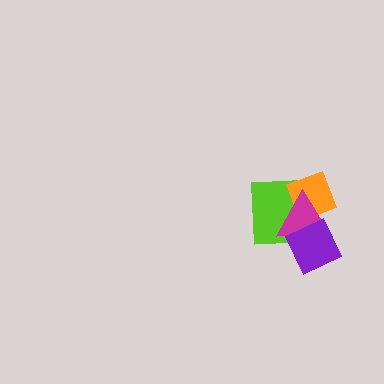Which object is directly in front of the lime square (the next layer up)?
The orange diamond is directly in front of the lime square.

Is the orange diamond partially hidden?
Yes, it is partially covered by another shape.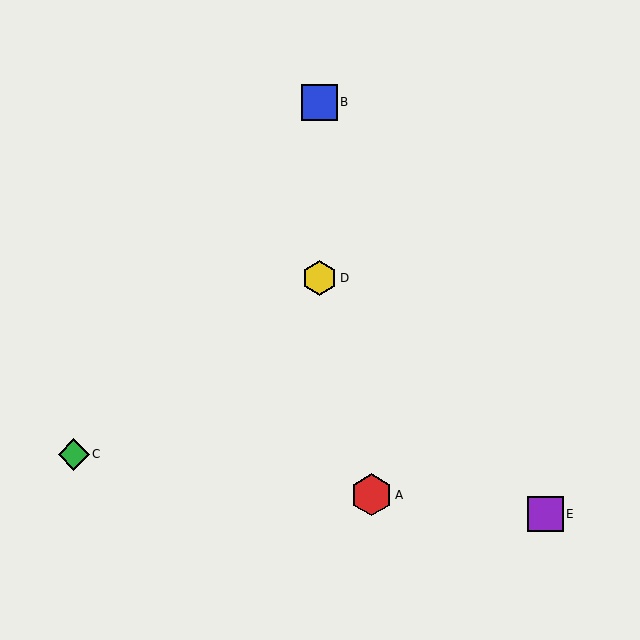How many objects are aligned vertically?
2 objects (B, D) are aligned vertically.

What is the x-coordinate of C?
Object C is at x≈74.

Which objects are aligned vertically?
Objects B, D are aligned vertically.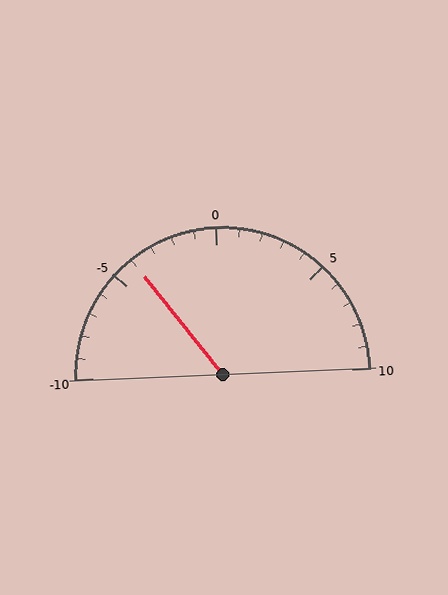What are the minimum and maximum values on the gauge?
The gauge ranges from -10 to 10.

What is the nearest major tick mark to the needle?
The nearest major tick mark is -5.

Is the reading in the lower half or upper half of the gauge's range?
The reading is in the lower half of the range (-10 to 10).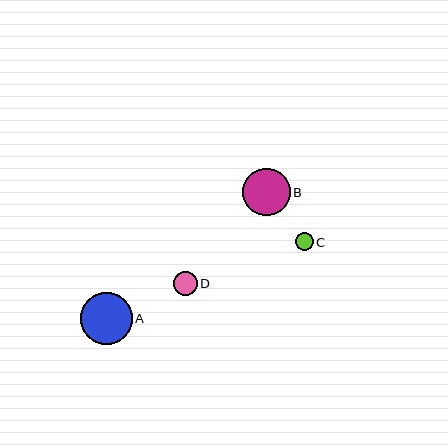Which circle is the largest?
Circle A is the largest with a size of approximately 52 pixels.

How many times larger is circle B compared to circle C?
Circle B is approximately 2.6 times the size of circle C.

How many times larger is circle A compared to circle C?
Circle A is approximately 2.9 times the size of circle C.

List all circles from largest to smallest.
From largest to smallest: A, B, D, C.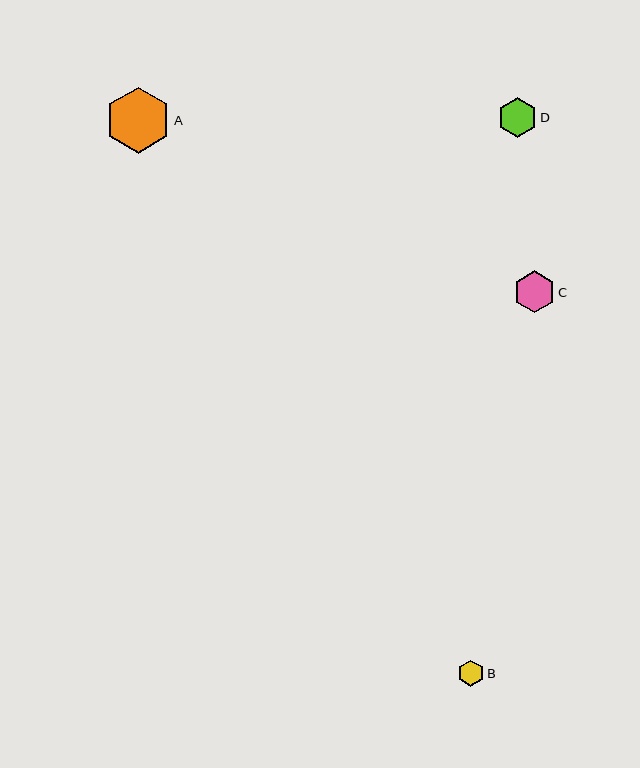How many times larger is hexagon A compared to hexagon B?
Hexagon A is approximately 2.5 times the size of hexagon B.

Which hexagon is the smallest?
Hexagon B is the smallest with a size of approximately 26 pixels.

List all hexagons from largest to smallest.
From largest to smallest: A, C, D, B.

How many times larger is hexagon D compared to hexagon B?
Hexagon D is approximately 1.5 times the size of hexagon B.